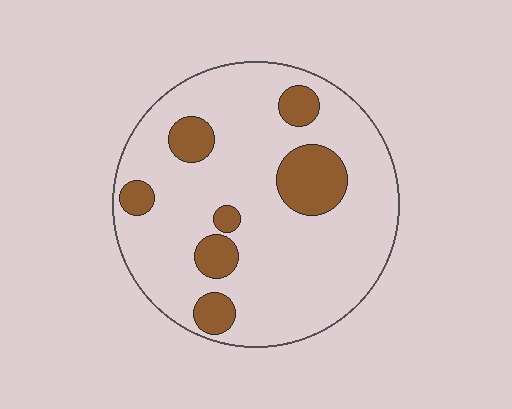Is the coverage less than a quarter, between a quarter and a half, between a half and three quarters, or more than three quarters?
Less than a quarter.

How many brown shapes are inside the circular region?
7.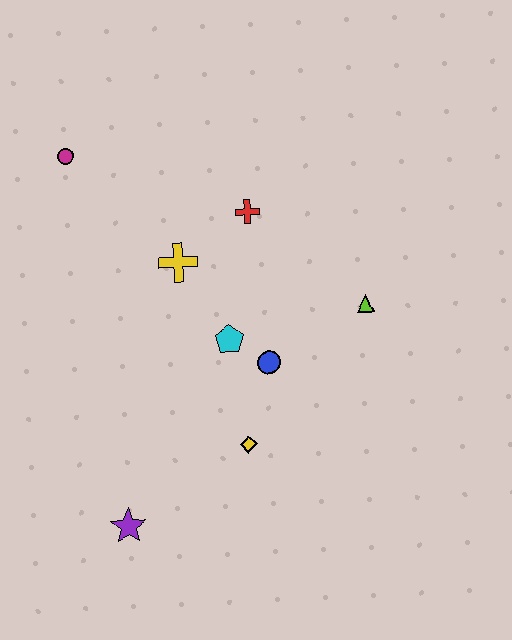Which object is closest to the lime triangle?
The blue circle is closest to the lime triangle.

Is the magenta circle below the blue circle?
No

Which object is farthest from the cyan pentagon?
The magenta circle is farthest from the cyan pentagon.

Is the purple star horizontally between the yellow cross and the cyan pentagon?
No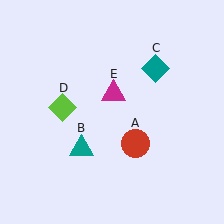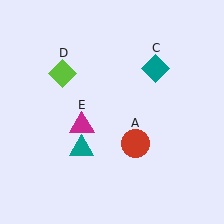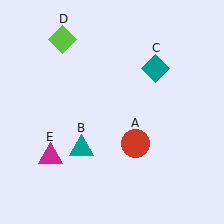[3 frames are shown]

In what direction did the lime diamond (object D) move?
The lime diamond (object D) moved up.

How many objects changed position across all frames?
2 objects changed position: lime diamond (object D), magenta triangle (object E).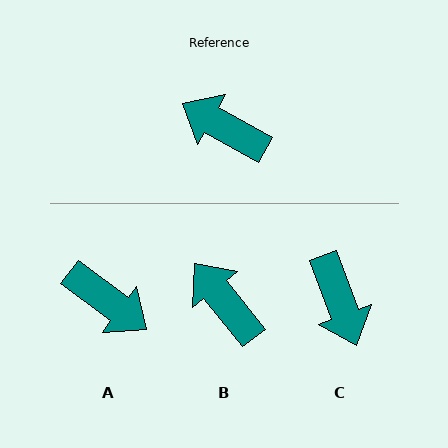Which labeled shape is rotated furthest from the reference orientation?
A, about 173 degrees away.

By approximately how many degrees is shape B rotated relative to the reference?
Approximately 23 degrees clockwise.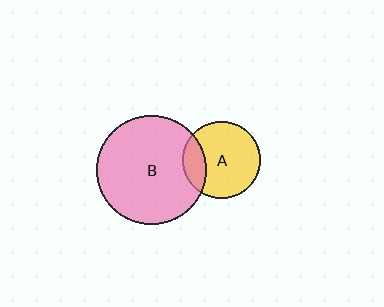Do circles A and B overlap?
Yes.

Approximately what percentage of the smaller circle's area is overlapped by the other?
Approximately 20%.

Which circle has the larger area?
Circle B (pink).